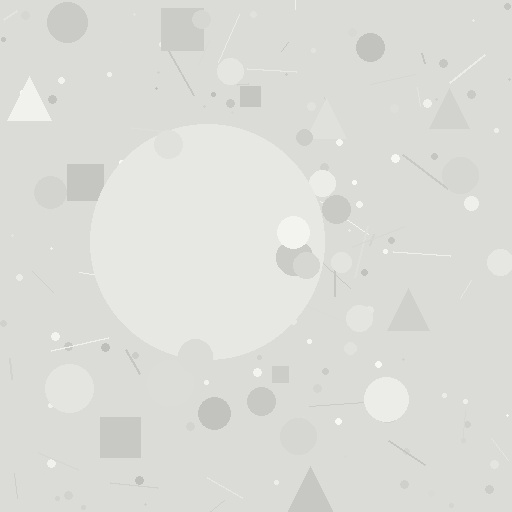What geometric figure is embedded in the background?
A circle is embedded in the background.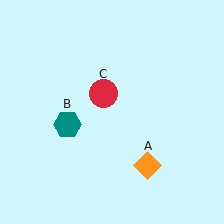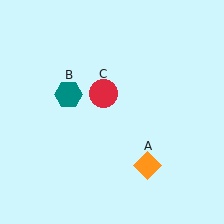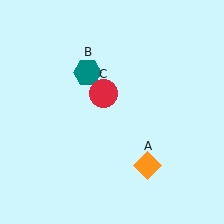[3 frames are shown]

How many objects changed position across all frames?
1 object changed position: teal hexagon (object B).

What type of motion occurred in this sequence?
The teal hexagon (object B) rotated clockwise around the center of the scene.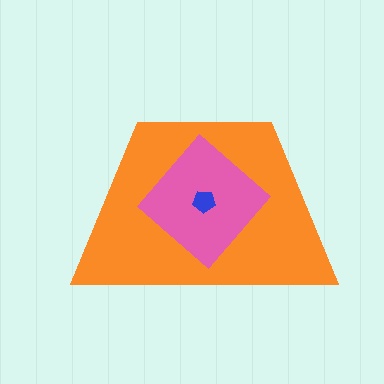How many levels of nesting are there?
3.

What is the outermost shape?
The orange trapezoid.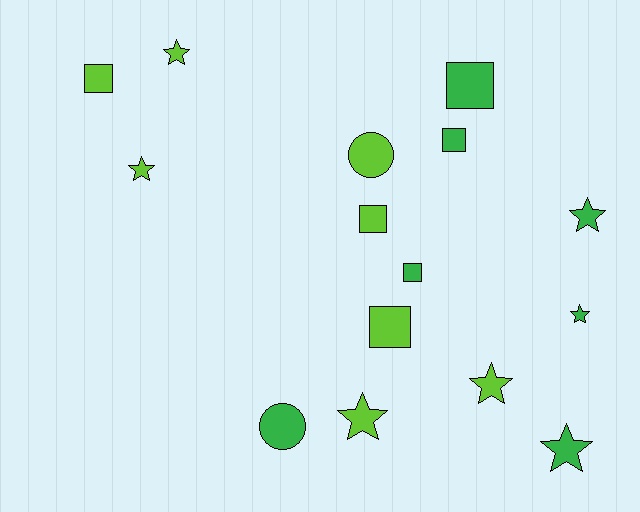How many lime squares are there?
There are 3 lime squares.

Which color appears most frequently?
Lime, with 8 objects.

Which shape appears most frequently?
Star, with 7 objects.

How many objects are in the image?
There are 15 objects.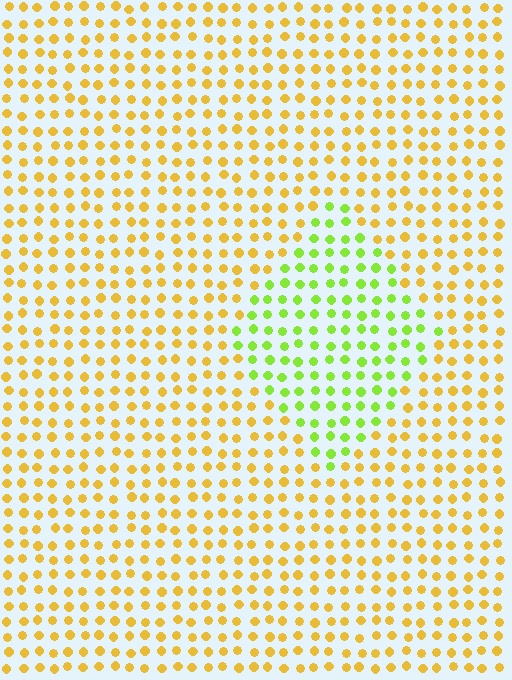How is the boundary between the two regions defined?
The boundary is defined purely by a slight shift in hue (about 49 degrees). Spacing, size, and orientation are identical on both sides.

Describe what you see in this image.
The image is filled with small yellow elements in a uniform arrangement. A diamond-shaped region is visible where the elements are tinted to a slightly different hue, forming a subtle color boundary.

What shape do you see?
I see a diamond.